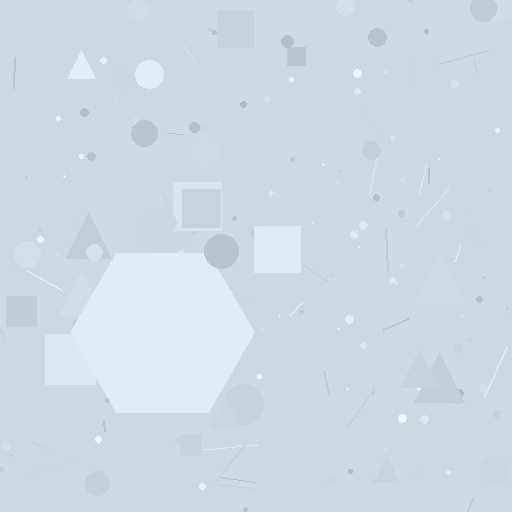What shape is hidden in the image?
A hexagon is hidden in the image.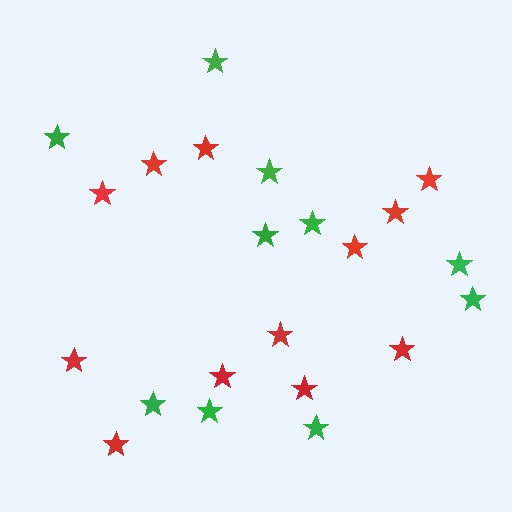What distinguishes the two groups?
There are 2 groups: one group of red stars (12) and one group of green stars (10).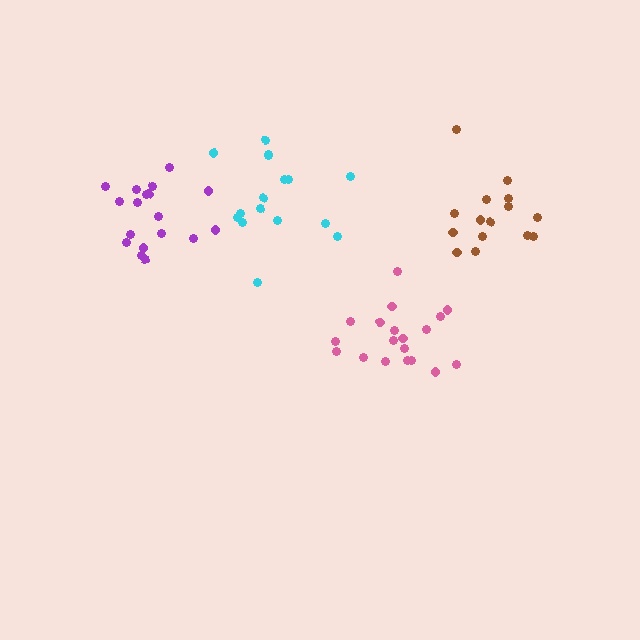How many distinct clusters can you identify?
There are 4 distinct clusters.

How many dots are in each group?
Group 1: 16 dots, Group 2: 19 dots, Group 3: 18 dots, Group 4: 15 dots (68 total).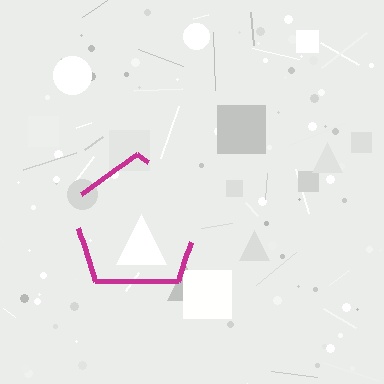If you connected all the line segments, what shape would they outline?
They would outline a pentagon.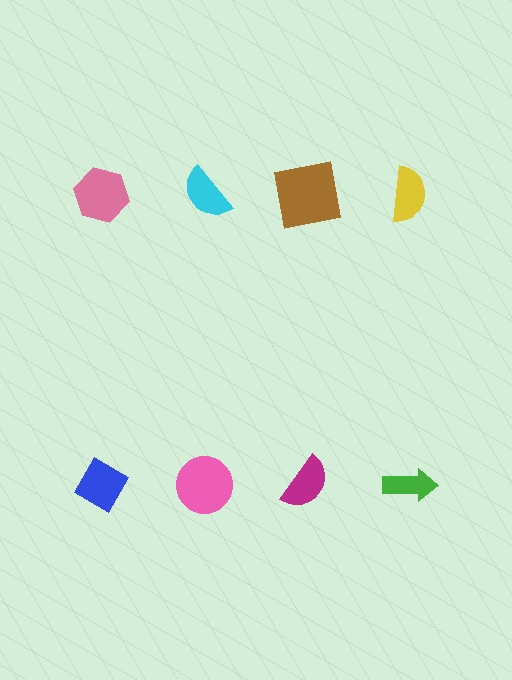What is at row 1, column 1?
A pink hexagon.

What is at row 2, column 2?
A pink circle.